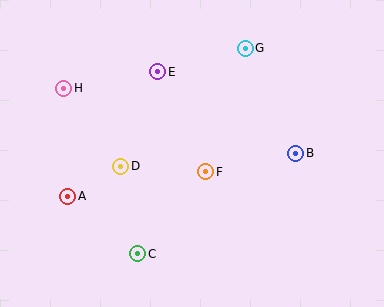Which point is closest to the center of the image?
Point F at (206, 172) is closest to the center.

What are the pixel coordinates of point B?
Point B is at (296, 153).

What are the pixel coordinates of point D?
Point D is at (121, 166).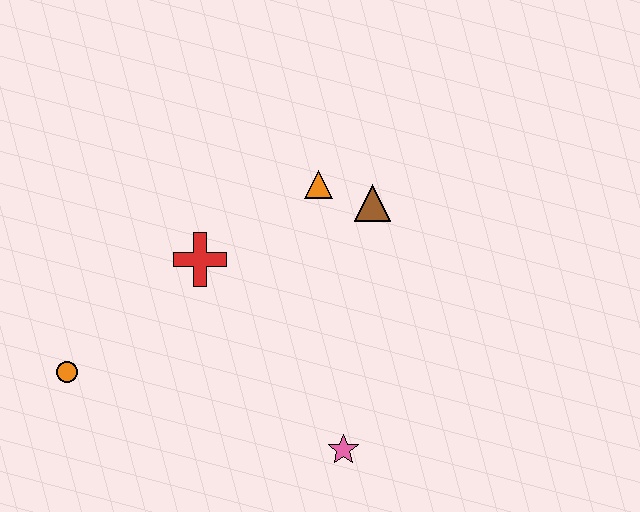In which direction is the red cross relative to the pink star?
The red cross is above the pink star.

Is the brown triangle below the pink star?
No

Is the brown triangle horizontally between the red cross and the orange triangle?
No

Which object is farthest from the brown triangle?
The orange circle is farthest from the brown triangle.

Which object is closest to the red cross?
The orange triangle is closest to the red cross.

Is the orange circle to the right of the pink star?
No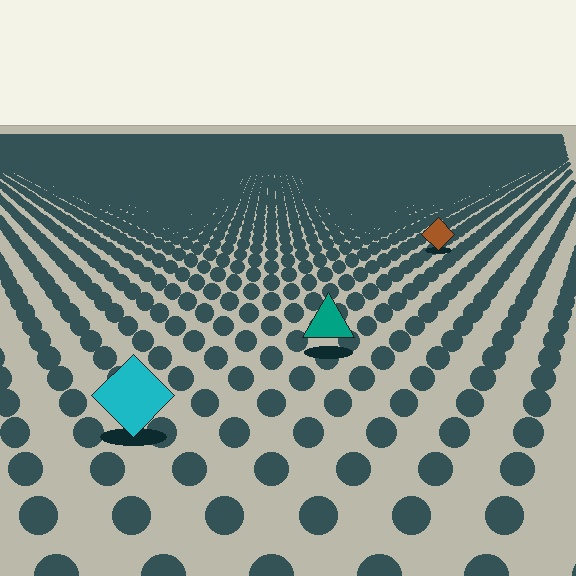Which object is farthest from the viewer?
The brown diamond is farthest from the viewer. It appears smaller and the ground texture around it is denser.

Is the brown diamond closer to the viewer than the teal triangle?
No. The teal triangle is closer — you can tell from the texture gradient: the ground texture is coarser near it.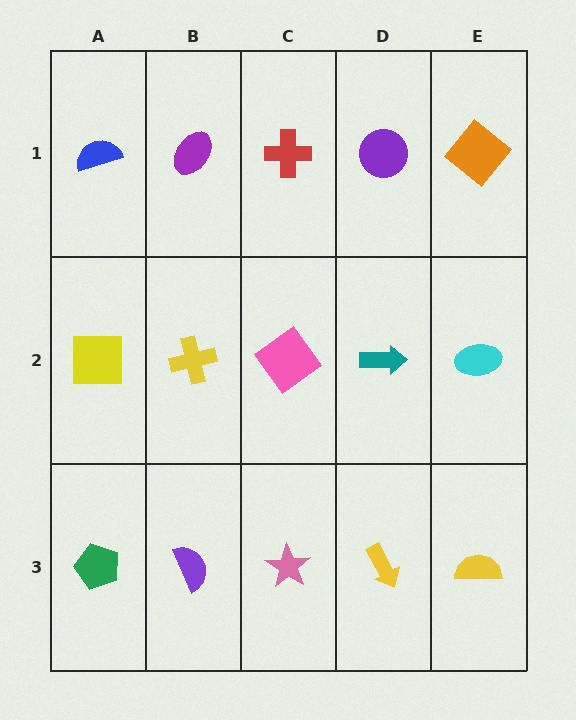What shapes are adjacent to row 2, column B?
A purple ellipse (row 1, column B), a purple semicircle (row 3, column B), a yellow square (row 2, column A), a pink diamond (row 2, column C).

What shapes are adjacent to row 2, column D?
A purple circle (row 1, column D), a yellow arrow (row 3, column D), a pink diamond (row 2, column C), a cyan ellipse (row 2, column E).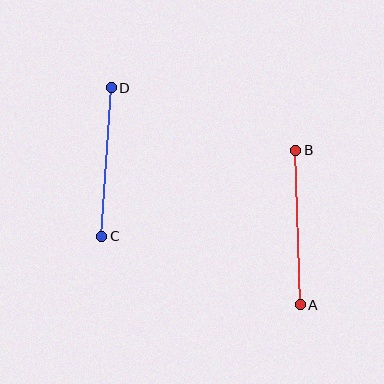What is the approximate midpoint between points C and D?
The midpoint is at approximately (106, 162) pixels.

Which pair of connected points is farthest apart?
Points A and B are farthest apart.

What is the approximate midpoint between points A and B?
The midpoint is at approximately (298, 228) pixels.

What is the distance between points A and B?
The distance is approximately 155 pixels.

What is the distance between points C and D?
The distance is approximately 149 pixels.